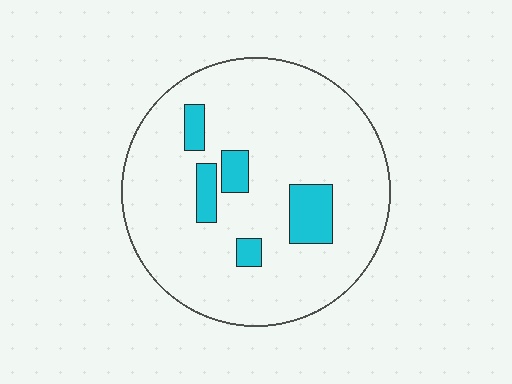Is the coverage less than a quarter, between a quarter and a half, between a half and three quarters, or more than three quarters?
Less than a quarter.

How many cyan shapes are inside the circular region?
5.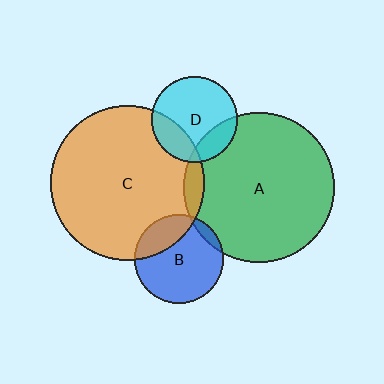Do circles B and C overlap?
Yes.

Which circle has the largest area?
Circle C (orange).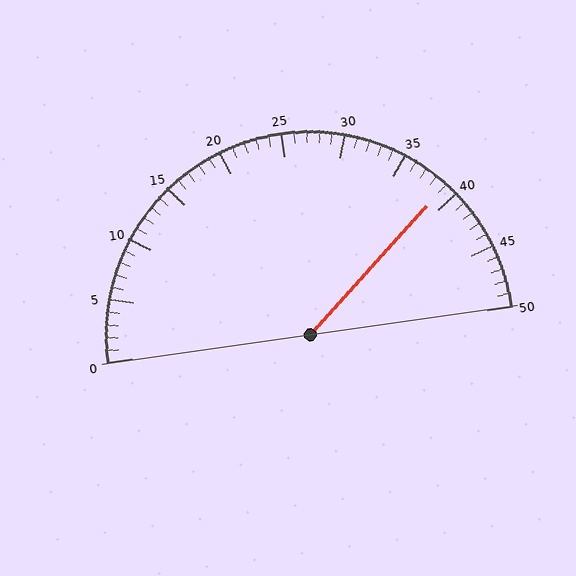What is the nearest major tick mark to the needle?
The nearest major tick mark is 40.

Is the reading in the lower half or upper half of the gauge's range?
The reading is in the upper half of the range (0 to 50).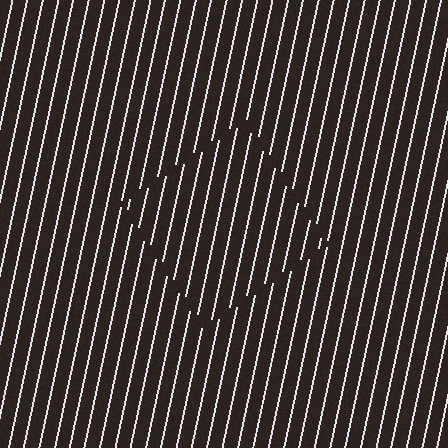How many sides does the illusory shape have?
4 sides — the line-ends trace a square.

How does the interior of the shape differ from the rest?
The interior of the shape contains the same grating, shifted by half a period — the contour is defined by the phase discontinuity where line-ends from the inner and outer gratings abut.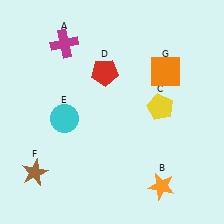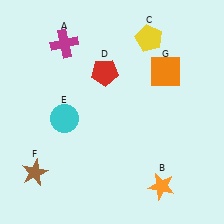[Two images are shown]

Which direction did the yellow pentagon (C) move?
The yellow pentagon (C) moved up.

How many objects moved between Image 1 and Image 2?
1 object moved between the two images.